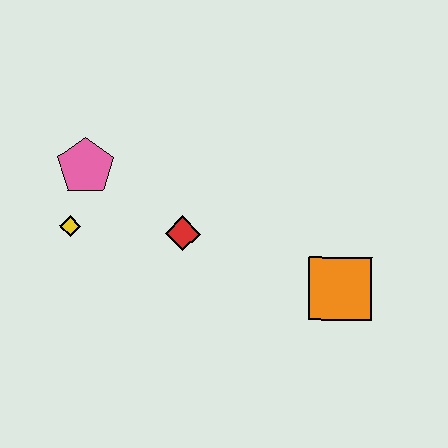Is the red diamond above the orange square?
Yes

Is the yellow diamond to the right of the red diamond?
No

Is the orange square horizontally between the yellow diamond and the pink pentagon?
No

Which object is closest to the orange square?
The red diamond is closest to the orange square.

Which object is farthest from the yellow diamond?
The orange square is farthest from the yellow diamond.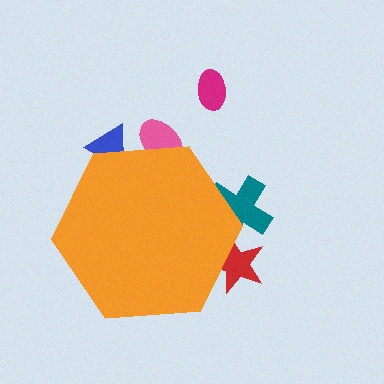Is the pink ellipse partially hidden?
Yes, the pink ellipse is partially hidden behind the orange hexagon.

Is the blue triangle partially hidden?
Yes, the blue triangle is partially hidden behind the orange hexagon.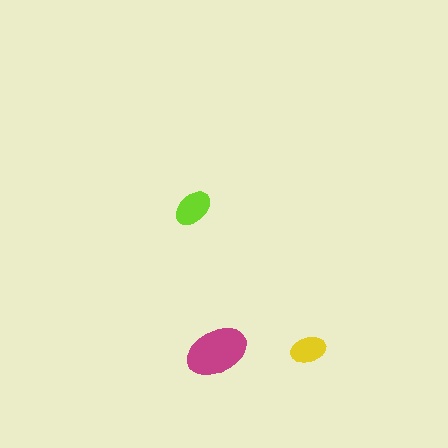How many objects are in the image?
There are 3 objects in the image.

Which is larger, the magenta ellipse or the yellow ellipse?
The magenta one.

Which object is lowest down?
The magenta ellipse is bottommost.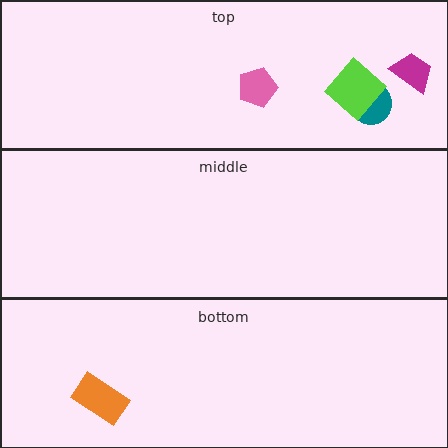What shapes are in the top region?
The teal circle, the magenta trapezoid, the lime diamond, the pink pentagon.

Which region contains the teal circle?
The top region.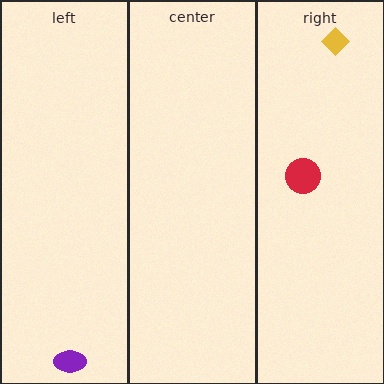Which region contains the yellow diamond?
The right region.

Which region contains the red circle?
The right region.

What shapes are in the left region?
The purple ellipse.